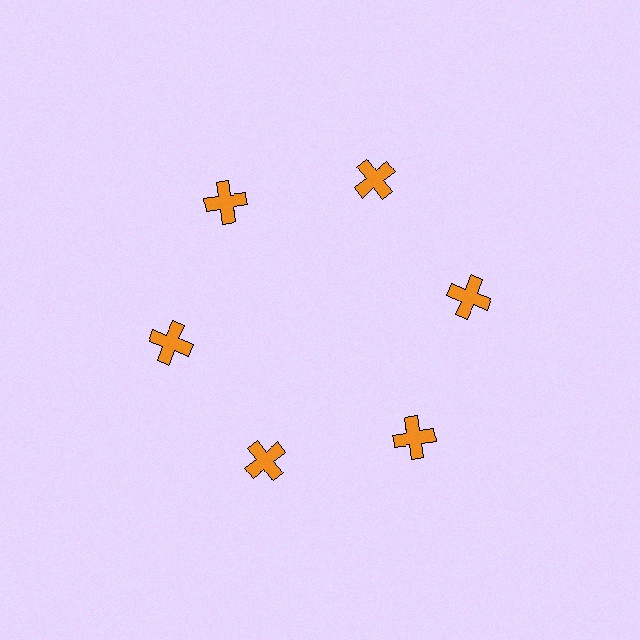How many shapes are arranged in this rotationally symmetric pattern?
There are 6 shapes, arranged in 6 groups of 1.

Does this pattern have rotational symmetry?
Yes, this pattern has 6-fold rotational symmetry. It looks the same after rotating 60 degrees around the center.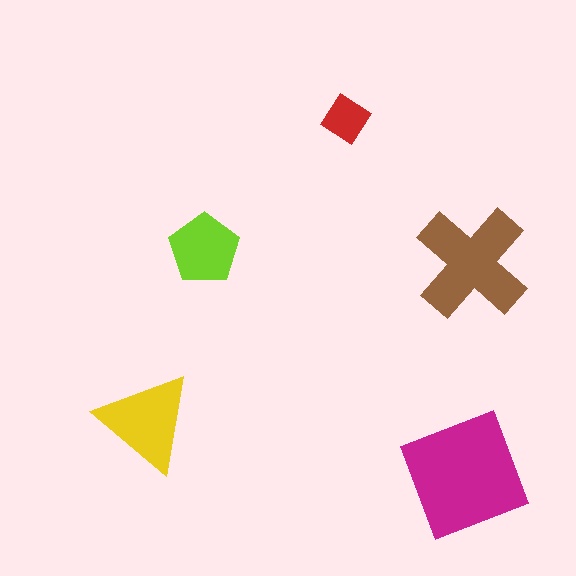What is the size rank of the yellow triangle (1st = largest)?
3rd.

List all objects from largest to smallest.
The magenta square, the brown cross, the yellow triangle, the lime pentagon, the red diamond.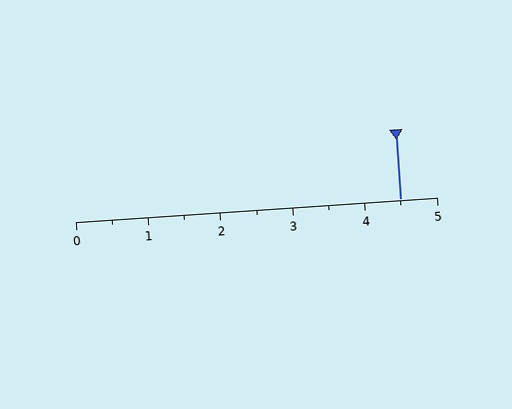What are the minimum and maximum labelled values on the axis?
The axis runs from 0 to 5.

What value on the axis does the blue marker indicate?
The marker indicates approximately 4.5.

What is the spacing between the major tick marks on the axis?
The major ticks are spaced 1 apart.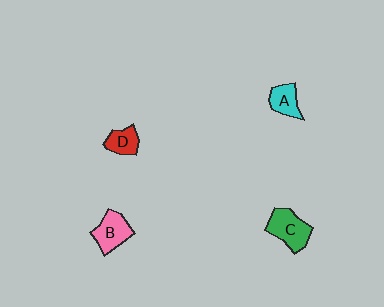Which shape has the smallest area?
Shape D (red).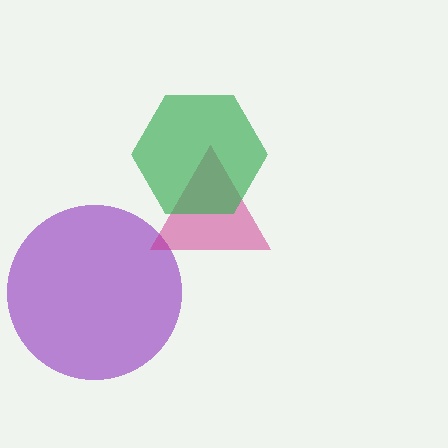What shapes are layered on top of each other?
The layered shapes are: a purple circle, a magenta triangle, a green hexagon.